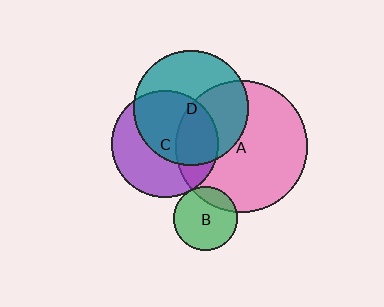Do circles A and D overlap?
Yes.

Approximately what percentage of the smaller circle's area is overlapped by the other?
Approximately 45%.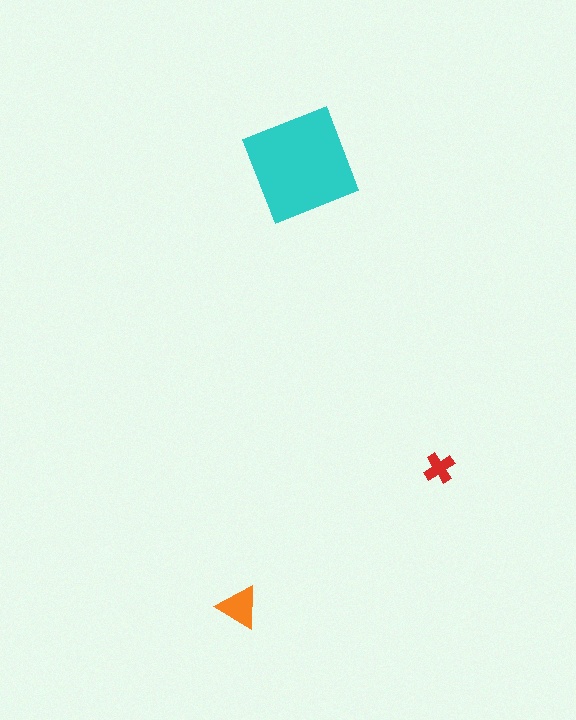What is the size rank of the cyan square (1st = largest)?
1st.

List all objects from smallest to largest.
The red cross, the orange triangle, the cyan square.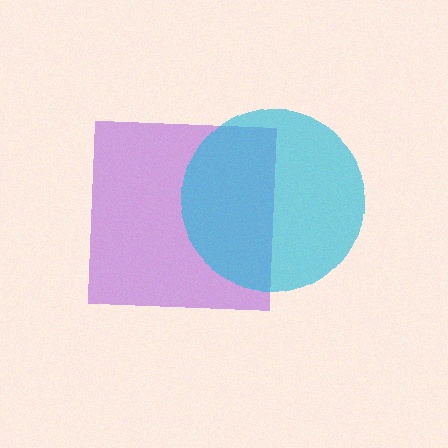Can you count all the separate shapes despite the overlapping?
Yes, there are 2 separate shapes.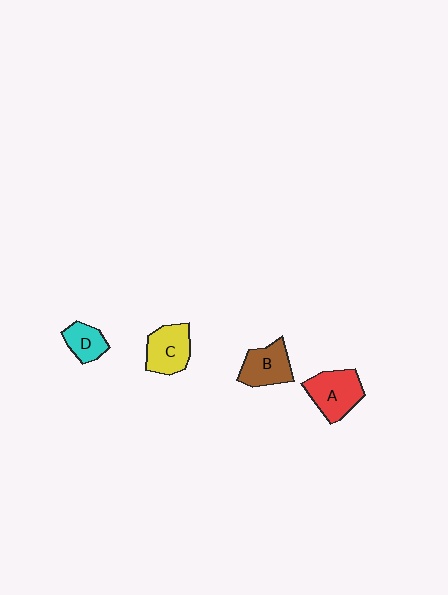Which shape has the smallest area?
Shape D (cyan).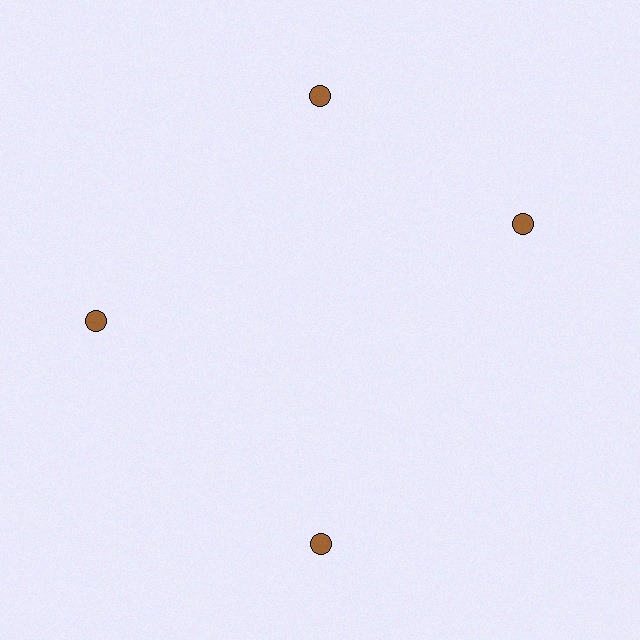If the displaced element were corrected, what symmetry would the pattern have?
It would have 4-fold rotational symmetry — the pattern would map onto itself every 90 degrees.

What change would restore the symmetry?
The symmetry would be restored by rotating it back into even spacing with its neighbors so that all 4 circles sit at equal angles and equal distance from the center.